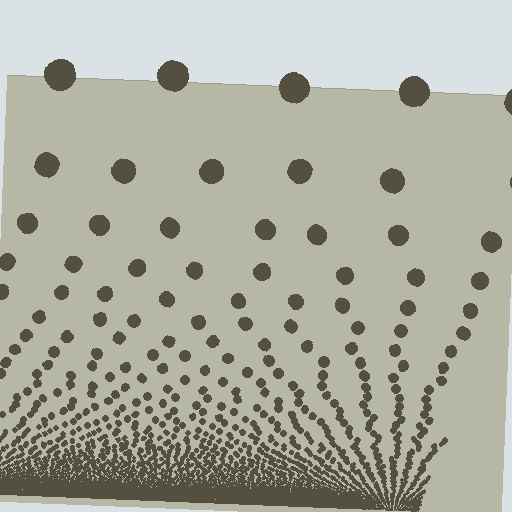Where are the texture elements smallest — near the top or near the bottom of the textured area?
Near the bottom.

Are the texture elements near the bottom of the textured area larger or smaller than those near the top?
Smaller. The gradient is inverted — elements near the bottom are smaller and denser.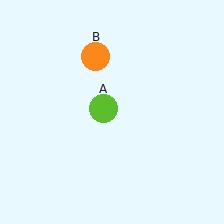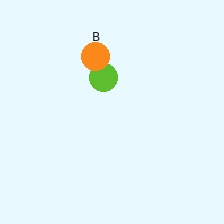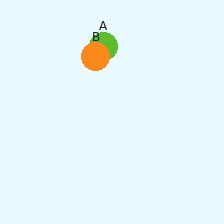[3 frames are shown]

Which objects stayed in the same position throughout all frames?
Orange circle (object B) remained stationary.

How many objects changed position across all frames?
1 object changed position: lime circle (object A).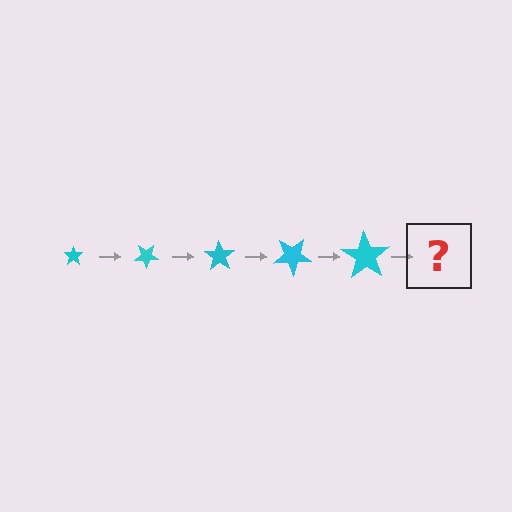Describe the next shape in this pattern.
It should be a star, larger than the previous one and rotated 175 degrees from the start.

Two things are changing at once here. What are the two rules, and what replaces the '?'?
The two rules are that the star grows larger each step and it rotates 35 degrees each step. The '?' should be a star, larger than the previous one and rotated 175 degrees from the start.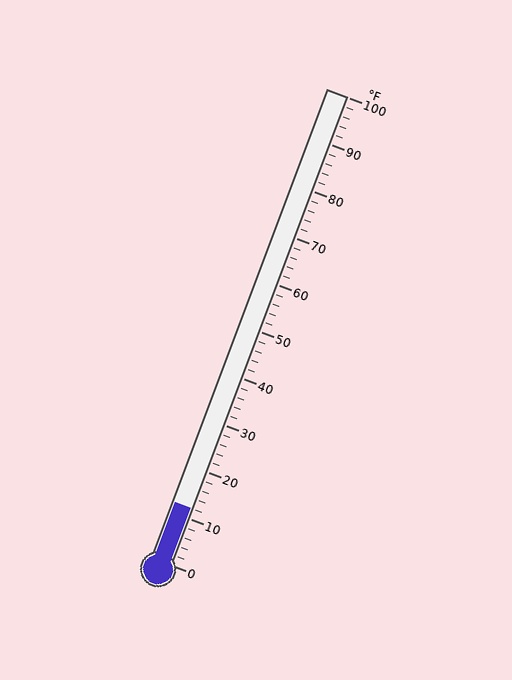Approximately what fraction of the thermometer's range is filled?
The thermometer is filled to approximately 10% of its range.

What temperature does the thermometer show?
The thermometer shows approximately 12°F.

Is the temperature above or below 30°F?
The temperature is below 30°F.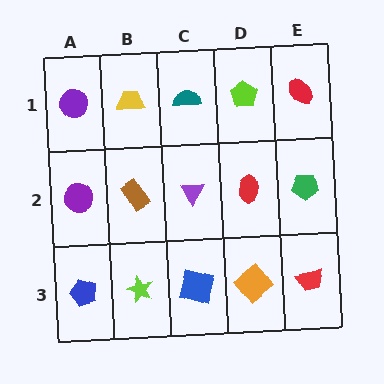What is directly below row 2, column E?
A red trapezoid.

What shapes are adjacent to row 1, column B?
A brown rectangle (row 2, column B), a purple circle (row 1, column A), a teal semicircle (row 1, column C).